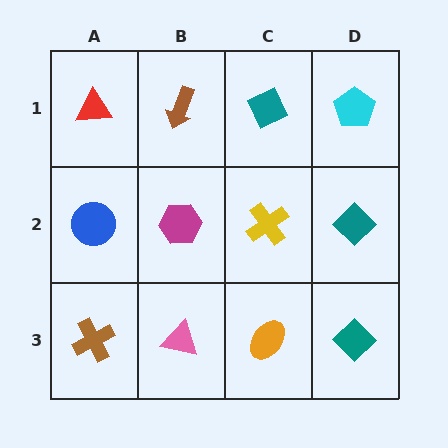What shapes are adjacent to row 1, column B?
A magenta hexagon (row 2, column B), a red triangle (row 1, column A), a teal diamond (row 1, column C).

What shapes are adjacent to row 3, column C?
A yellow cross (row 2, column C), a pink triangle (row 3, column B), a teal diamond (row 3, column D).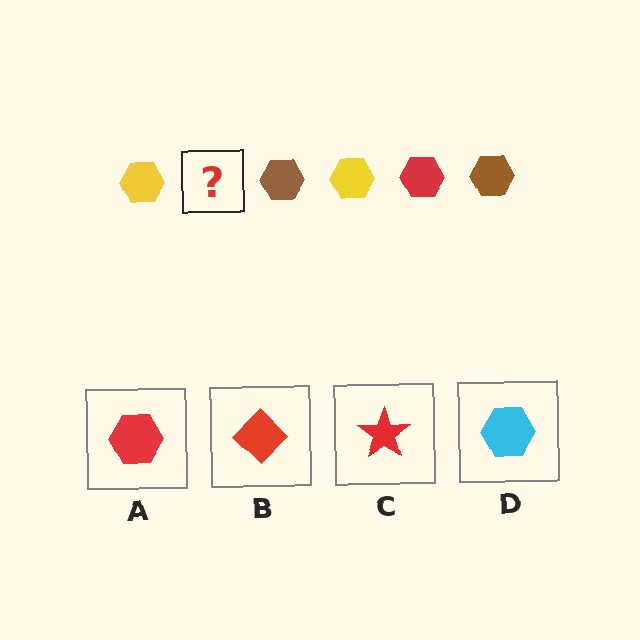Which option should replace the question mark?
Option A.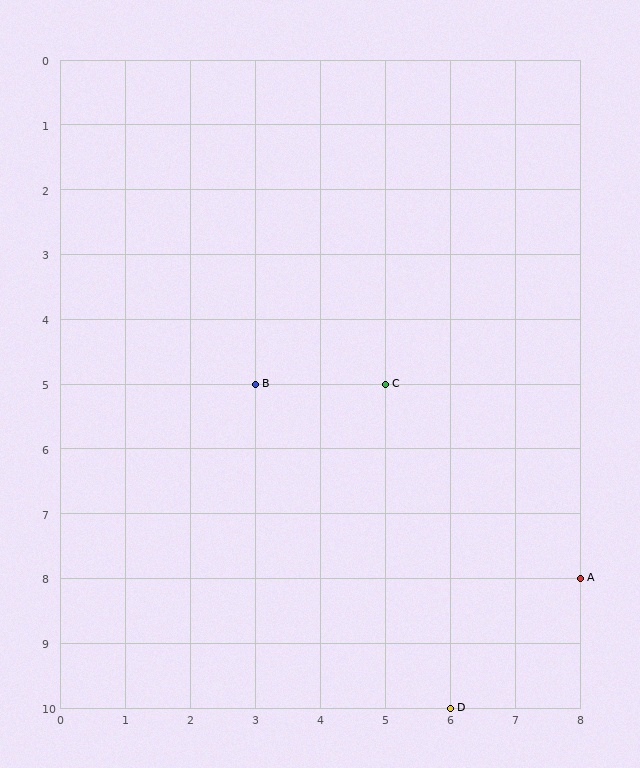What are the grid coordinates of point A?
Point A is at grid coordinates (8, 8).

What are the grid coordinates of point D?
Point D is at grid coordinates (6, 10).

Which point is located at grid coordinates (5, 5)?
Point C is at (5, 5).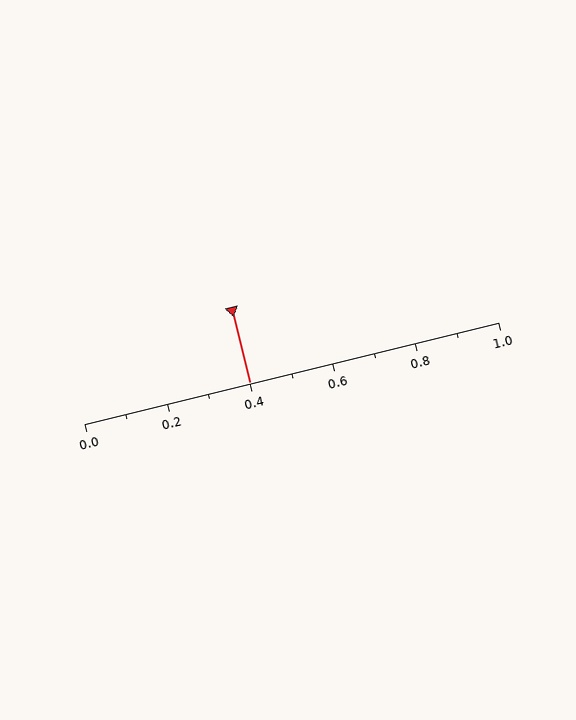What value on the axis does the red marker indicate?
The marker indicates approximately 0.4.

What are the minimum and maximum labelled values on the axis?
The axis runs from 0.0 to 1.0.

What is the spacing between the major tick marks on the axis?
The major ticks are spaced 0.2 apart.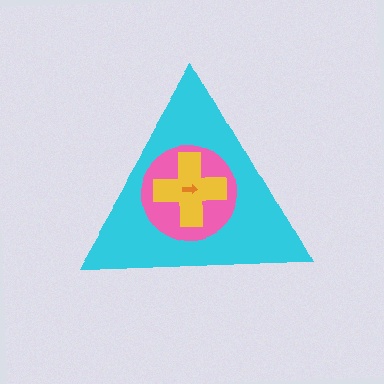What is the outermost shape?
The cyan triangle.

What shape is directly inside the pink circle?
The yellow cross.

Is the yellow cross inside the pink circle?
Yes.